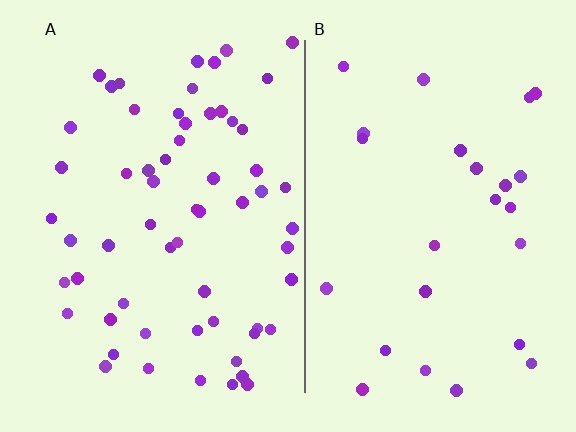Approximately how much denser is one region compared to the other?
Approximately 2.3× — region A over region B.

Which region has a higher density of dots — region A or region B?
A (the left).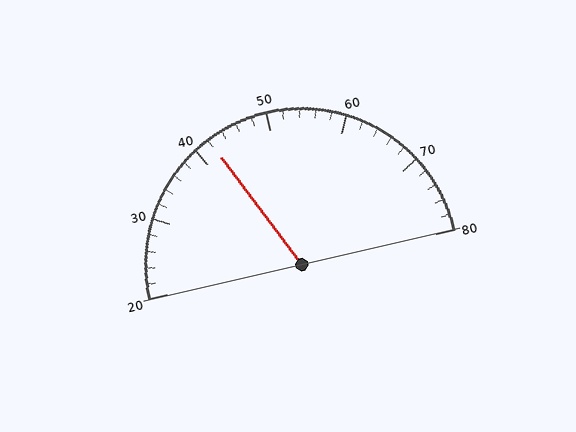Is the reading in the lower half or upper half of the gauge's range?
The reading is in the lower half of the range (20 to 80).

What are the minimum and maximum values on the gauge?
The gauge ranges from 20 to 80.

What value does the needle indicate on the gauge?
The needle indicates approximately 42.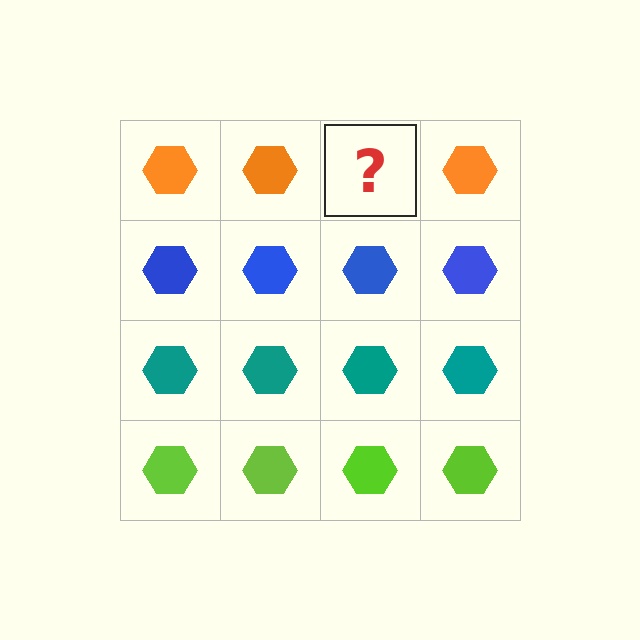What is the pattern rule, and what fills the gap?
The rule is that each row has a consistent color. The gap should be filled with an orange hexagon.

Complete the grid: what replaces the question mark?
The question mark should be replaced with an orange hexagon.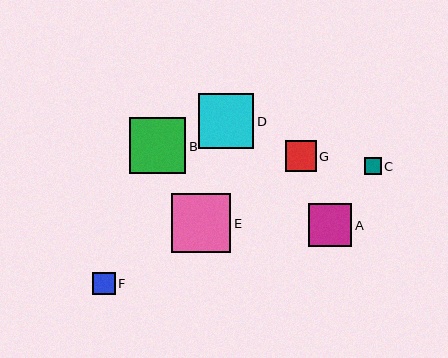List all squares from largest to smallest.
From largest to smallest: E, B, D, A, G, F, C.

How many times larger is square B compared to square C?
Square B is approximately 3.3 times the size of square C.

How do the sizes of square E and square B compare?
Square E and square B are approximately the same size.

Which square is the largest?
Square E is the largest with a size of approximately 59 pixels.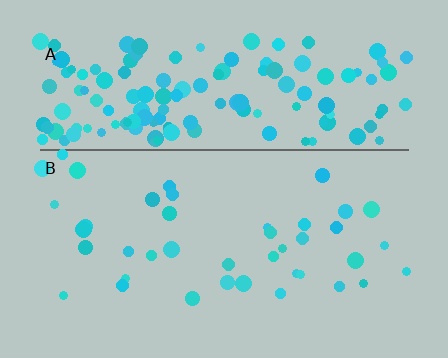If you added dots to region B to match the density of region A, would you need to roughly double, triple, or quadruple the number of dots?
Approximately quadruple.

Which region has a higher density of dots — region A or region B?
A (the top).